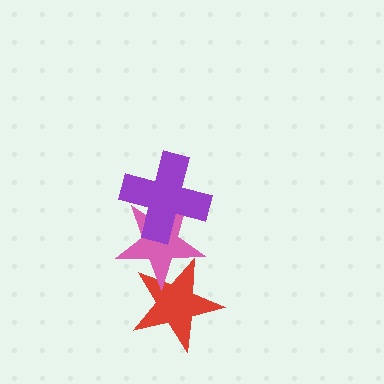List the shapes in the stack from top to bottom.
From top to bottom: the purple cross, the pink star, the red star.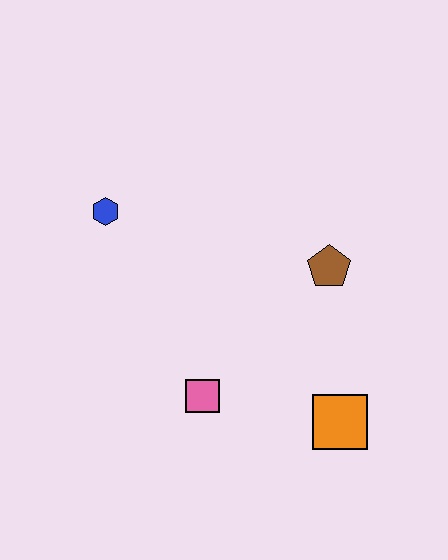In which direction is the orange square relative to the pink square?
The orange square is to the right of the pink square.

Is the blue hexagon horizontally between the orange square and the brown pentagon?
No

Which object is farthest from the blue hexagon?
The orange square is farthest from the blue hexagon.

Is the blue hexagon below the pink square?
No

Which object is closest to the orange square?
The pink square is closest to the orange square.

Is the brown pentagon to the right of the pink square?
Yes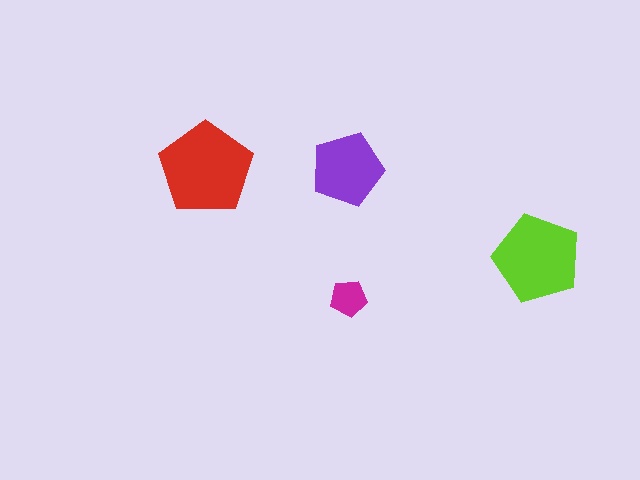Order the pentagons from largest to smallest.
the red one, the lime one, the purple one, the magenta one.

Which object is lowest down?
The magenta pentagon is bottommost.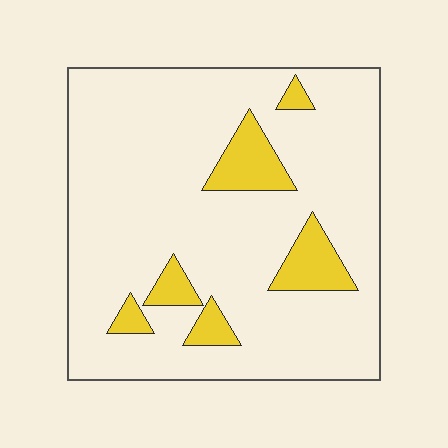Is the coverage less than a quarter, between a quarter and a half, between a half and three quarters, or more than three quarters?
Less than a quarter.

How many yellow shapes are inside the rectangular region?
6.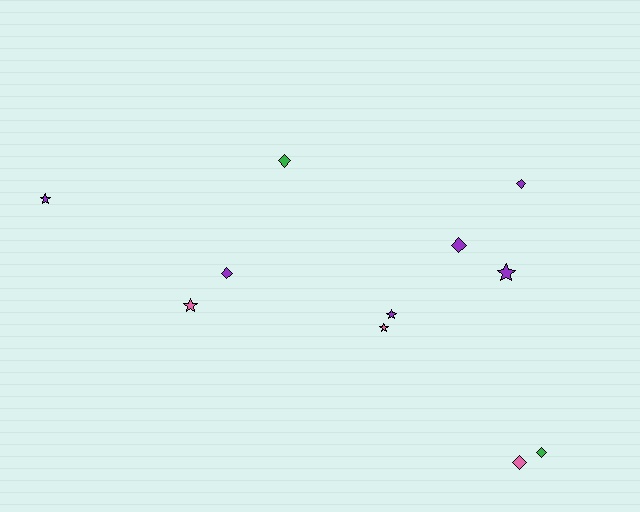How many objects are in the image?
There are 11 objects.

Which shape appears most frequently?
Diamond, with 6 objects.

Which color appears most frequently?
Purple, with 6 objects.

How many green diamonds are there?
There are 2 green diamonds.